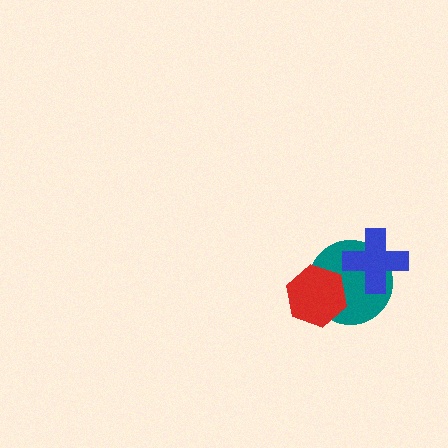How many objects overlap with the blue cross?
1 object overlaps with the blue cross.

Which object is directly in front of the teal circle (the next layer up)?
The blue cross is directly in front of the teal circle.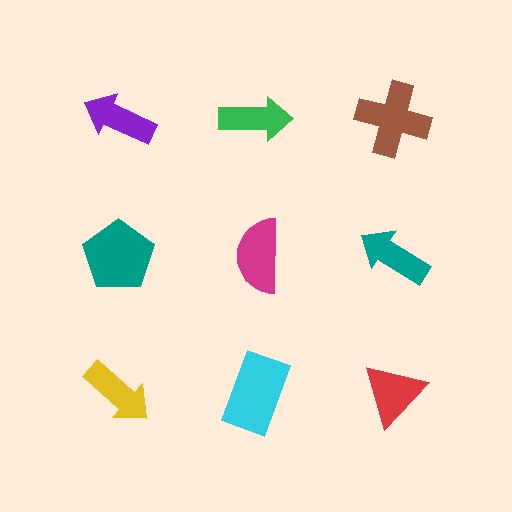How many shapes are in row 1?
3 shapes.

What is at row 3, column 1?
A yellow arrow.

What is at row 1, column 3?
A brown cross.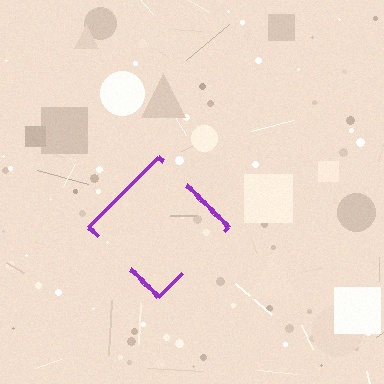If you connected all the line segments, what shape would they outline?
They would outline a diamond.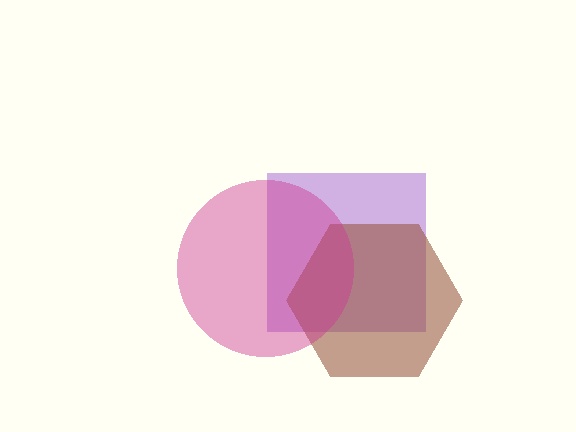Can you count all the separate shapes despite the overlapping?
Yes, there are 3 separate shapes.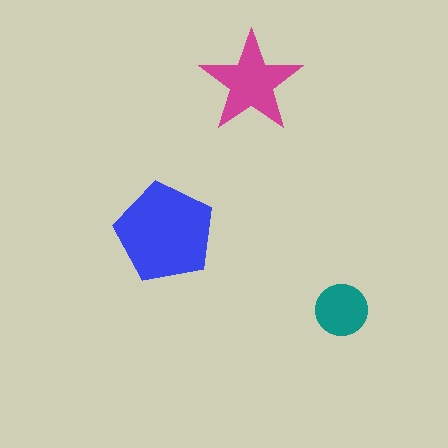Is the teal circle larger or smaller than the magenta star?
Smaller.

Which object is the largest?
The blue pentagon.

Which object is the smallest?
The teal circle.